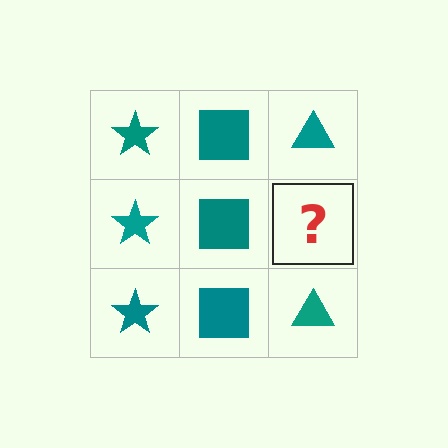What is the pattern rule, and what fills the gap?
The rule is that each column has a consistent shape. The gap should be filled with a teal triangle.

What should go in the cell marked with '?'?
The missing cell should contain a teal triangle.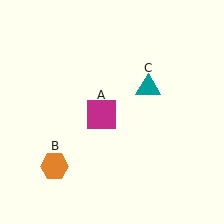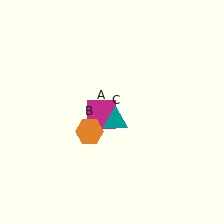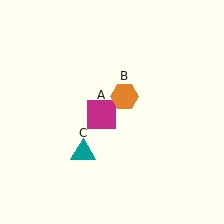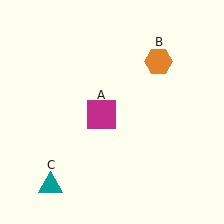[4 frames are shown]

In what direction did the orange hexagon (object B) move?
The orange hexagon (object B) moved up and to the right.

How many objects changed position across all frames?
2 objects changed position: orange hexagon (object B), teal triangle (object C).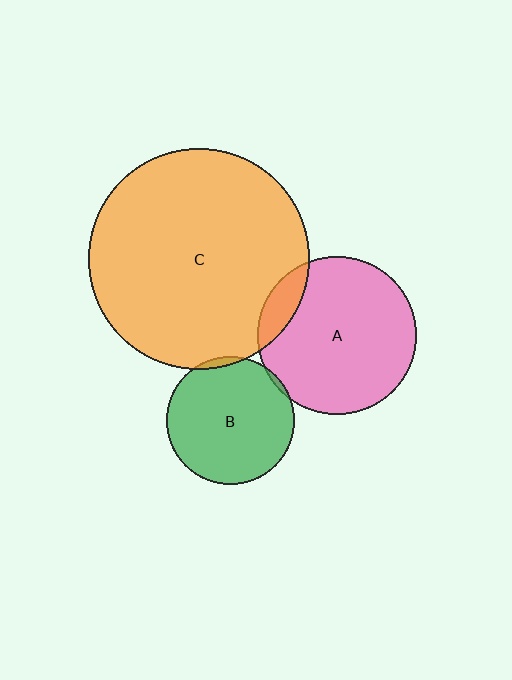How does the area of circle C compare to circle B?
Approximately 3.0 times.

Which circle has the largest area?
Circle C (orange).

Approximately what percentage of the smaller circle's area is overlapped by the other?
Approximately 5%.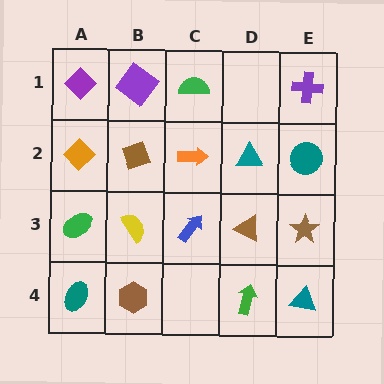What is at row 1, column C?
A green semicircle.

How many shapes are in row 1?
4 shapes.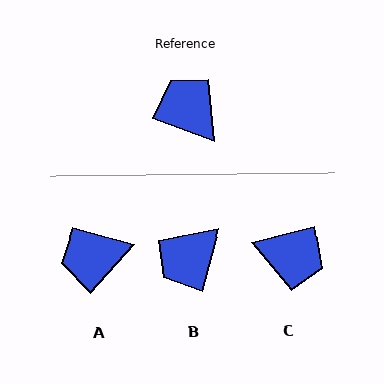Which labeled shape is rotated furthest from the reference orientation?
C, about 145 degrees away.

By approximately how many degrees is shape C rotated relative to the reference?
Approximately 145 degrees clockwise.